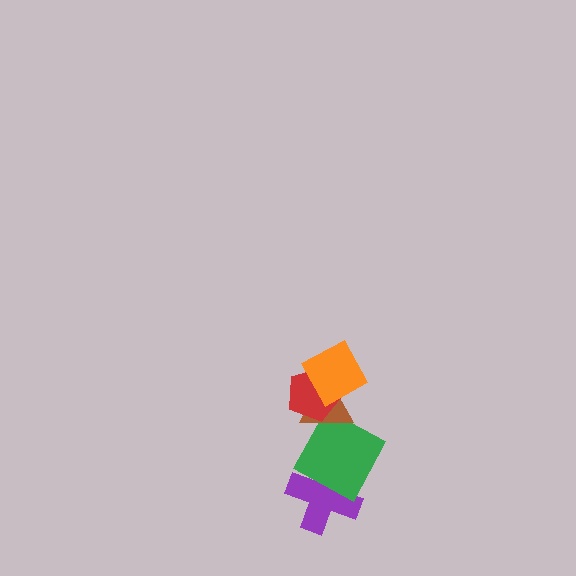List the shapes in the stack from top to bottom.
From top to bottom: the orange square, the red pentagon, the brown triangle, the green square, the purple cross.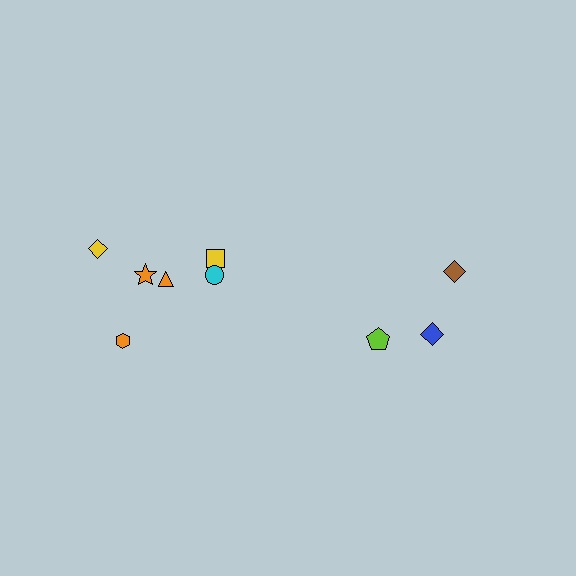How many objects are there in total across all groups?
There are 9 objects.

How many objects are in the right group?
There are 3 objects.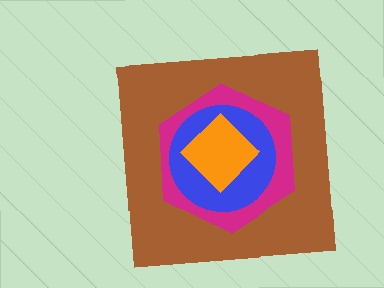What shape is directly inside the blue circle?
The orange diamond.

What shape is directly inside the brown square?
The magenta hexagon.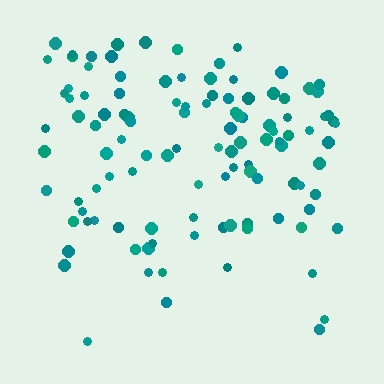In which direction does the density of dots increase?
From bottom to top, with the top side densest.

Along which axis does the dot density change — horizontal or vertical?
Vertical.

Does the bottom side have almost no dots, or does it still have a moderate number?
Still a moderate number, just noticeably fewer than the top.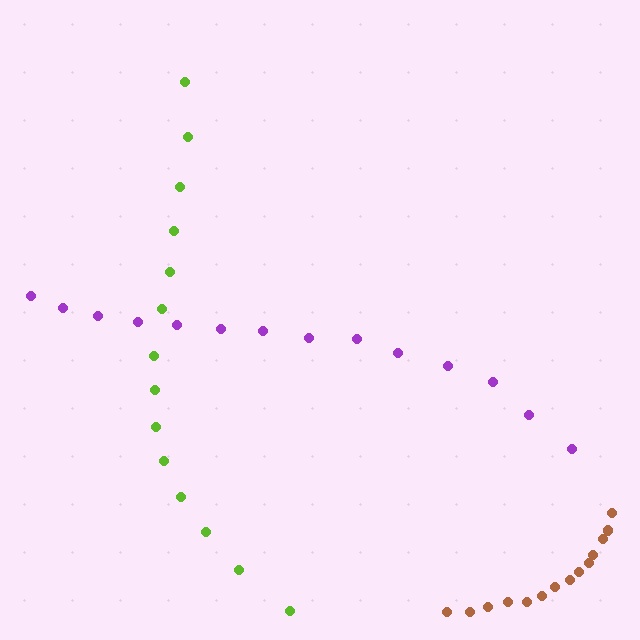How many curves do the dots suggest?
There are 3 distinct paths.